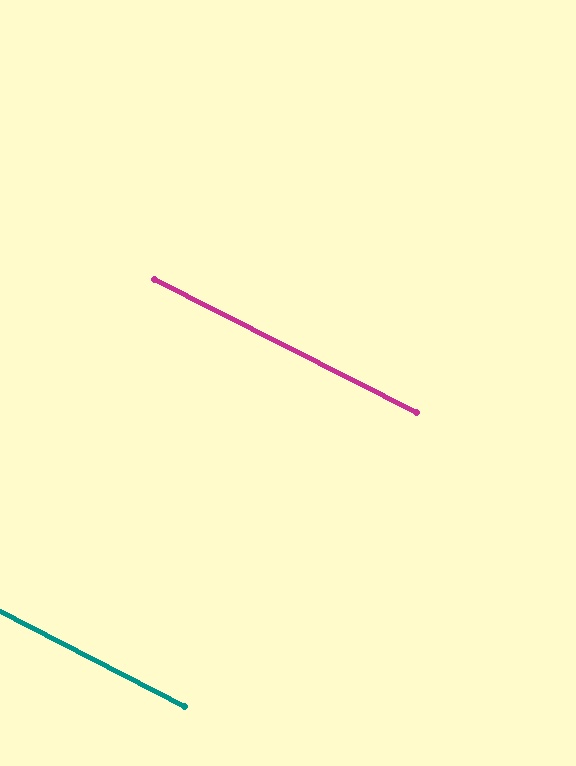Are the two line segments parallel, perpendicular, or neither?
Parallel — their directions differ by only 0.4°.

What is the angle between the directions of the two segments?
Approximately 0 degrees.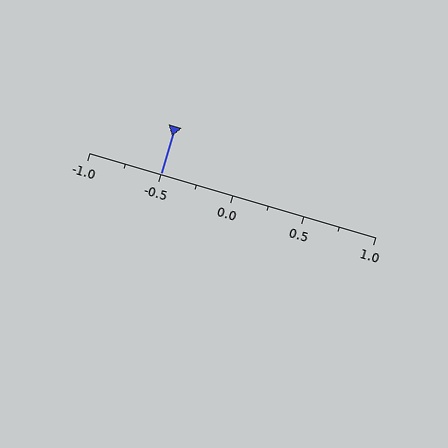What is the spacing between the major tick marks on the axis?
The major ticks are spaced 0.5 apart.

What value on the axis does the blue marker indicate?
The marker indicates approximately -0.5.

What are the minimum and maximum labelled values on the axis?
The axis runs from -1.0 to 1.0.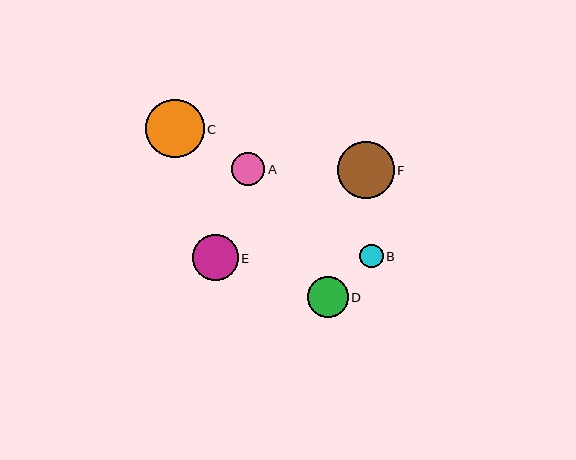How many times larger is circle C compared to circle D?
Circle C is approximately 1.4 times the size of circle D.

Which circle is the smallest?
Circle B is the smallest with a size of approximately 23 pixels.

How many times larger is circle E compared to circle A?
Circle E is approximately 1.4 times the size of circle A.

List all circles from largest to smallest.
From largest to smallest: C, F, E, D, A, B.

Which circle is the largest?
Circle C is the largest with a size of approximately 59 pixels.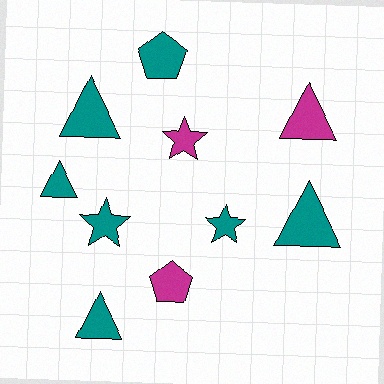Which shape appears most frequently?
Triangle, with 5 objects.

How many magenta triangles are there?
There is 1 magenta triangle.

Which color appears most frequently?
Teal, with 7 objects.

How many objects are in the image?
There are 10 objects.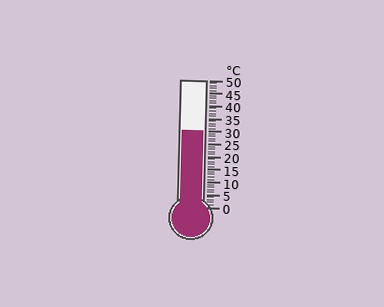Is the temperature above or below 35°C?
The temperature is below 35°C.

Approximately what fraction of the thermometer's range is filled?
The thermometer is filled to approximately 60% of its range.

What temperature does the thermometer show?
The thermometer shows approximately 30°C.